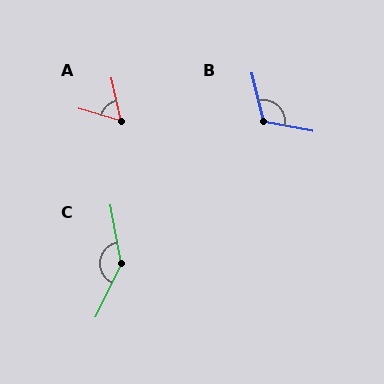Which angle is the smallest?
A, at approximately 61 degrees.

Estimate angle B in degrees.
Approximately 114 degrees.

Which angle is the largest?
C, at approximately 144 degrees.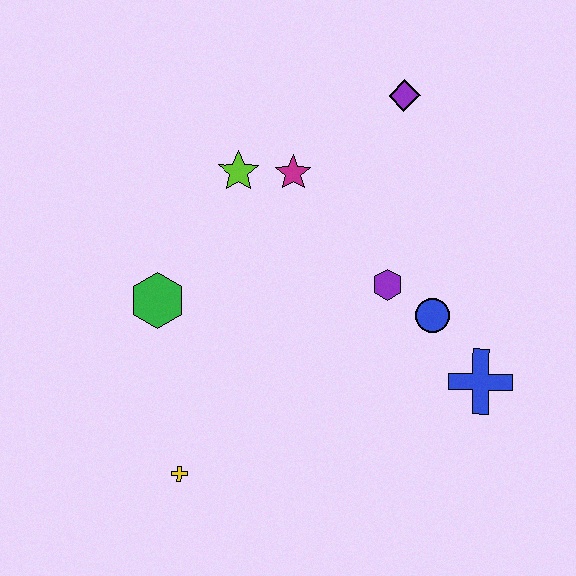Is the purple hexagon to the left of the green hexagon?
No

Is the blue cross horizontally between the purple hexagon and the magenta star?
No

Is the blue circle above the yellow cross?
Yes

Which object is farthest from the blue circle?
The yellow cross is farthest from the blue circle.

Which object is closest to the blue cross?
The blue circle is closest to the blue cross.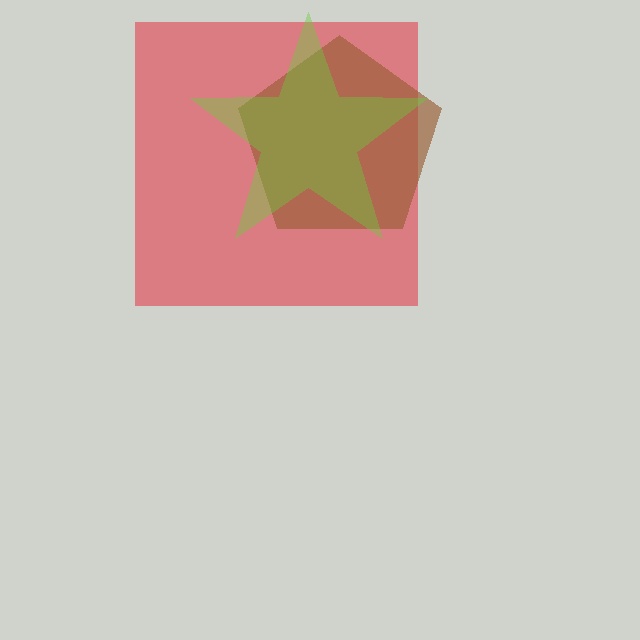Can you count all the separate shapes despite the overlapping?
Yes, there are 3 separate shapes.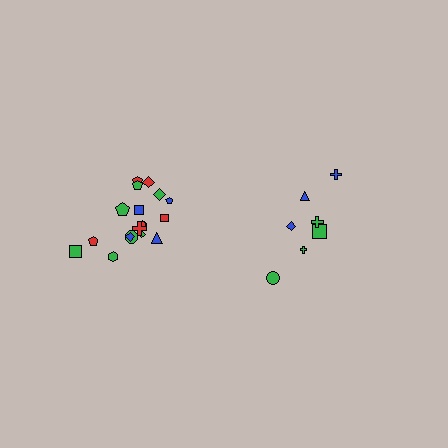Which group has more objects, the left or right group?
The left group.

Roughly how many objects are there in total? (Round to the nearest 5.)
Roughly 25 objects in total.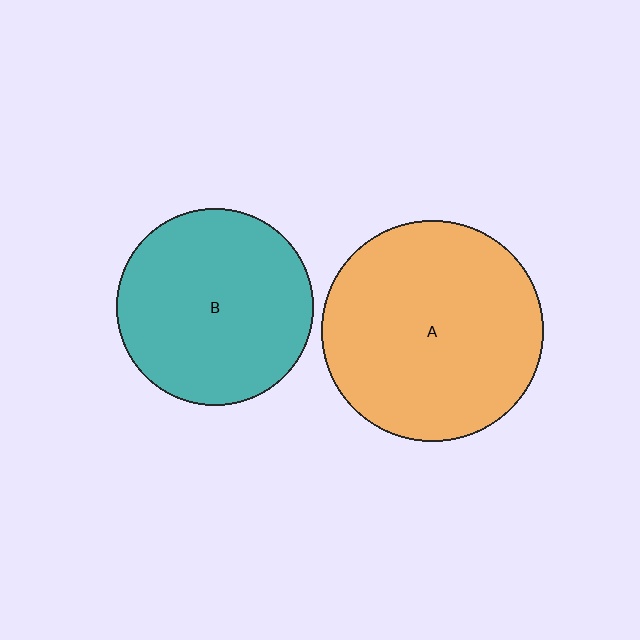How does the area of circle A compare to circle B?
Approximately 1.3 times.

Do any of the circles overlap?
No, none of the circles overlap.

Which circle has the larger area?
Circle A (orange).